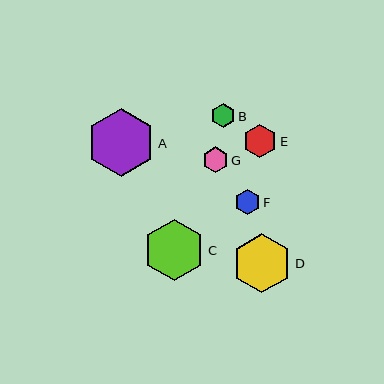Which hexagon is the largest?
Hexagon A is the largest with a size of approximately 69 pixels.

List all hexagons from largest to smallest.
From largest to smallest: A, C, D, E, G, F, B.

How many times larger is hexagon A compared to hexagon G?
Hexagon A is approximately 2.7 times the size of hexagon G.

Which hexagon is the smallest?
Hexagon B is the smallest with a size of approximately 24 pixels.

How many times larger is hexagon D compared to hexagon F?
Hexagon D is approximately 2.4 times the size of hexagon F.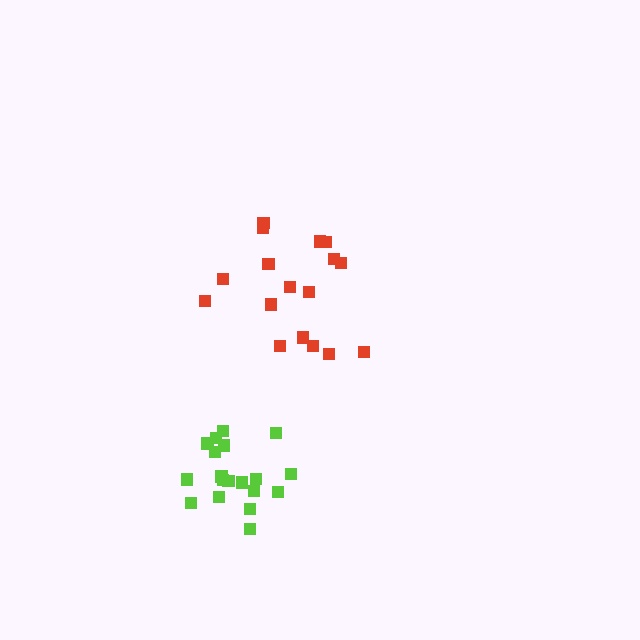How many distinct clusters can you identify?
There are 2 distinct clusters.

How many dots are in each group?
Group 1: 17 dots, Group 2: 19 dots (36 total).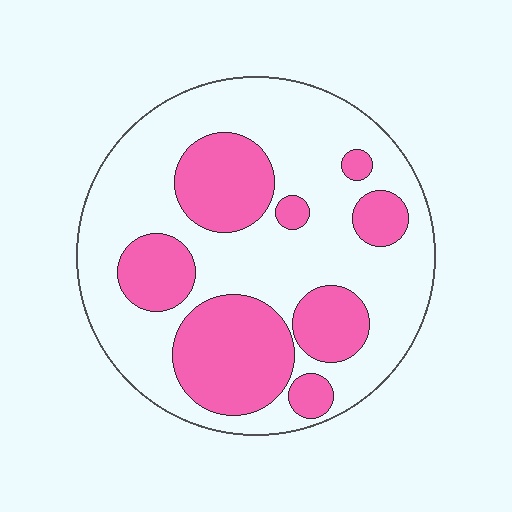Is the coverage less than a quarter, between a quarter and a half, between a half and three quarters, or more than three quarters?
Between a quarter and a half.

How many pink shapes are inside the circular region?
8.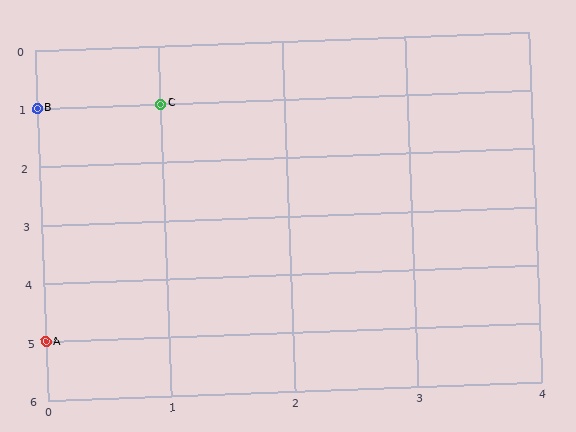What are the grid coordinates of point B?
Point B is at grid coordinates (0, 1).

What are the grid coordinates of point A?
Point A is at grid coordinates (0, 5).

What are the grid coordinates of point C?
Point C is at grid coordinates (1, 1).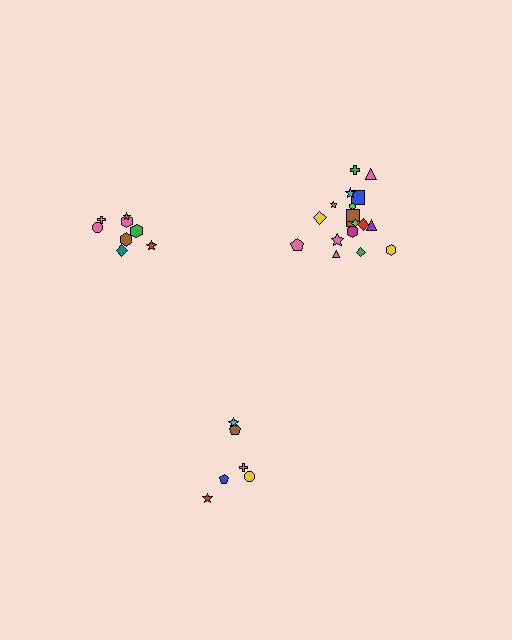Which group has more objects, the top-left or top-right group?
The top-right group.